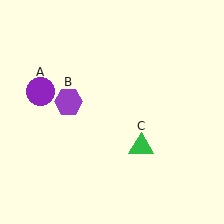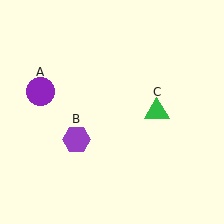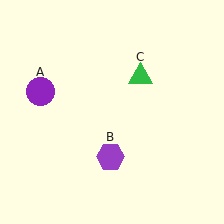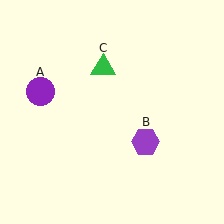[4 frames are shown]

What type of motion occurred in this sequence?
The purple hexagon (object B), green triangle (object C) rotated counterclockwise around the center of the scene.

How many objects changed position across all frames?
2 objects changed position: purple hexagon (object B), green triangle (object C).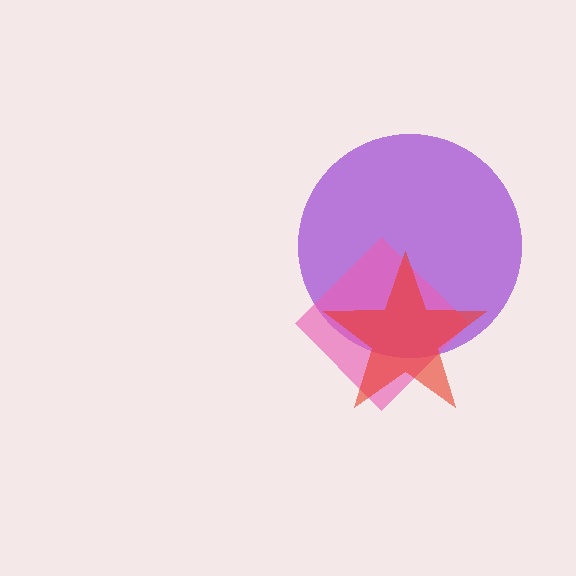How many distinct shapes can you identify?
There are 3 distinct shapes: a purple circle, a pink diamond, a red star.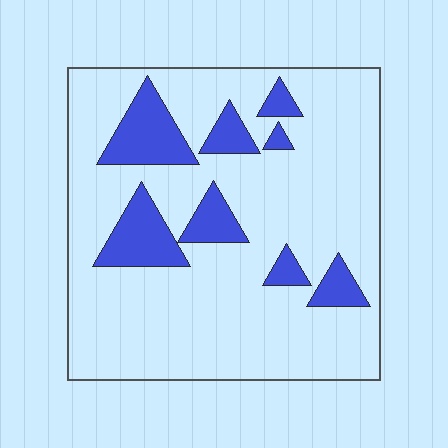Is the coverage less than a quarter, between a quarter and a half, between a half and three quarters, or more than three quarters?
Less than a quarter.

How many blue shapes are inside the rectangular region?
8.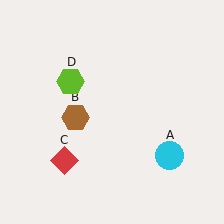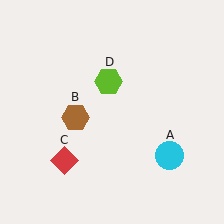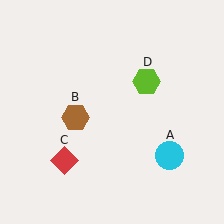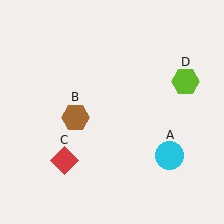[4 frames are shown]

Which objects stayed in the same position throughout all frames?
Cyan circle (object A) and brown hexagon (object B) and red diamond (object C) remained stationary.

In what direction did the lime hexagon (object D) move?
The lime hexagon (object D) moved right.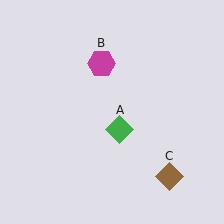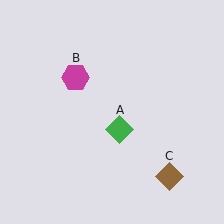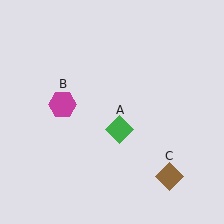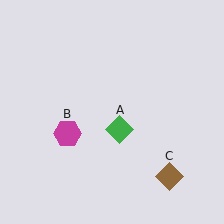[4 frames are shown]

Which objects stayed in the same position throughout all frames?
Green diamond (object A) and brown diamond (object C) remained stationary.